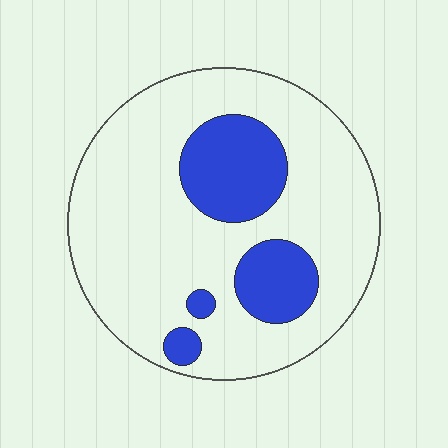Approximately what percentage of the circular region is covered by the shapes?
Approximately 20%.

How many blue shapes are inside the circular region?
4.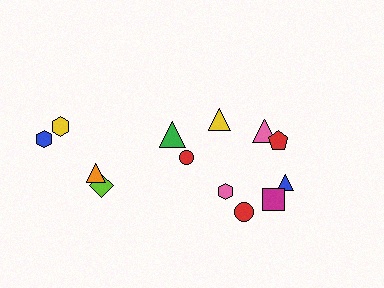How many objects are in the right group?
There are 8 objects.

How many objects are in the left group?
There are 5 objects.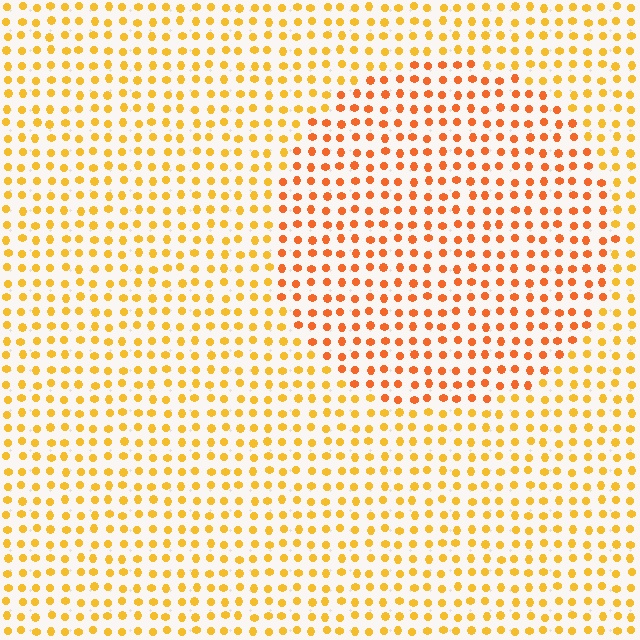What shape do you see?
I see a circle.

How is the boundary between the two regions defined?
The boundary is defined purely by a slight shift in hue (about 26 degrees). Spacing, size, and orientation are identical on both sides.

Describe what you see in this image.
The image is filled with small yellow elements in a uniform arrangement. A circle-shaped region is visible where the elements are tinted to a slightly different hue, forming a subtle color boundary.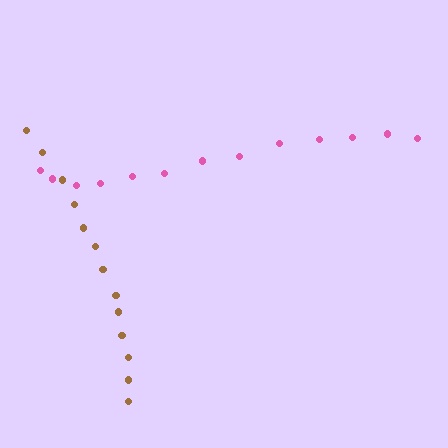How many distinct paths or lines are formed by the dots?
There are 2 distinct paths.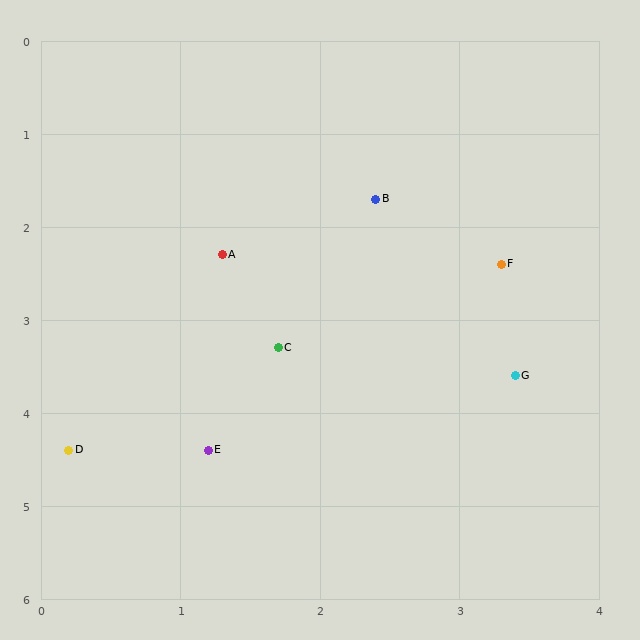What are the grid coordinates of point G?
Point G is at approximately (3.4, 3.6).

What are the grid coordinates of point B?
Point B is at approximately (2.4, 1.7).